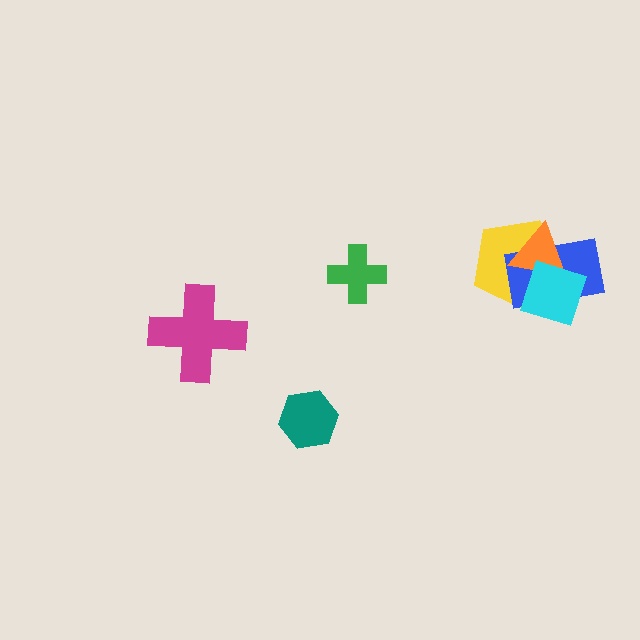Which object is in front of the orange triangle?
The cyan diamond is in front of the orange triangle.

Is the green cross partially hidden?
No, no other shape covers it.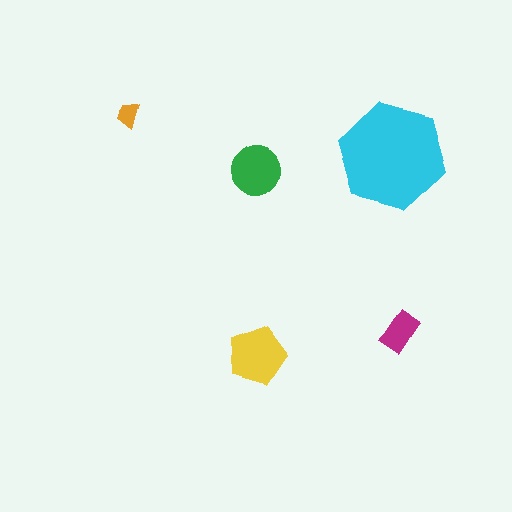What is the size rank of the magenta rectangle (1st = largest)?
4th.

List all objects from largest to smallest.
The cyan hexagon, the yellow pentagon, the green circle, the magenta rectangle, the orange trapezoid.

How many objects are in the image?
There are 5 objects in the image.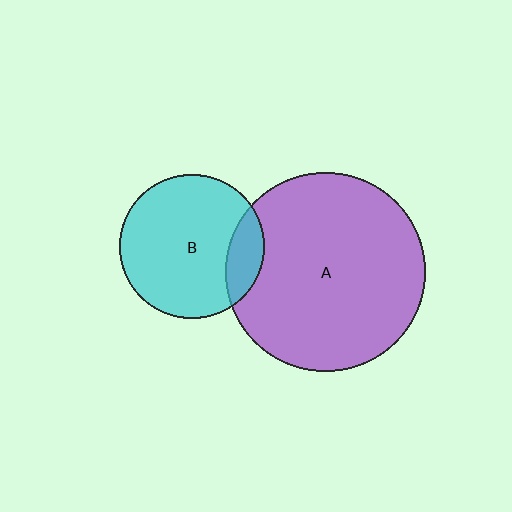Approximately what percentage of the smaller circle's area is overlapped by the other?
Approximately 15%.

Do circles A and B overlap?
Yes.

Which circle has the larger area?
Circle A (purple).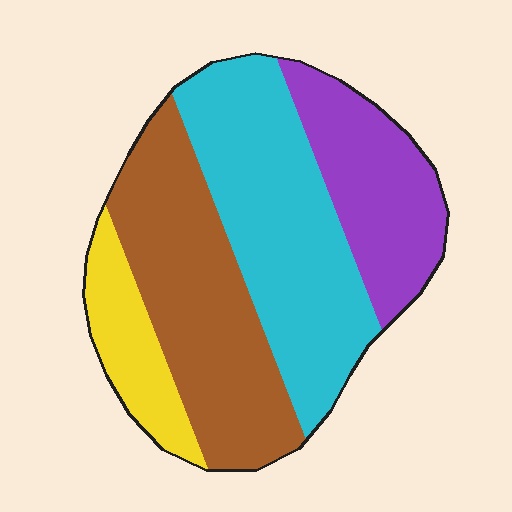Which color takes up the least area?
Yellow, at roughly 10%.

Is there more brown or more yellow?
Brown.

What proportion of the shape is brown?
Brown takes up about one third (1/3) of the shape.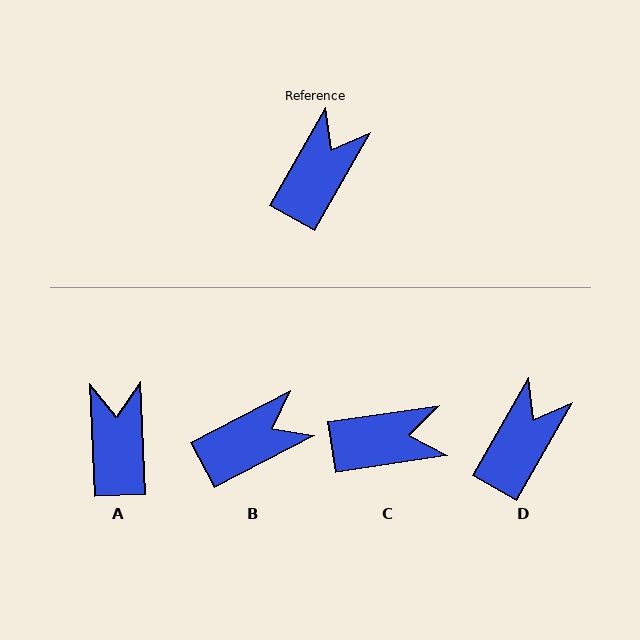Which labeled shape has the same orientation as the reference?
D.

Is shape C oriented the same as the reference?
No, it is off by about 52 degrees.